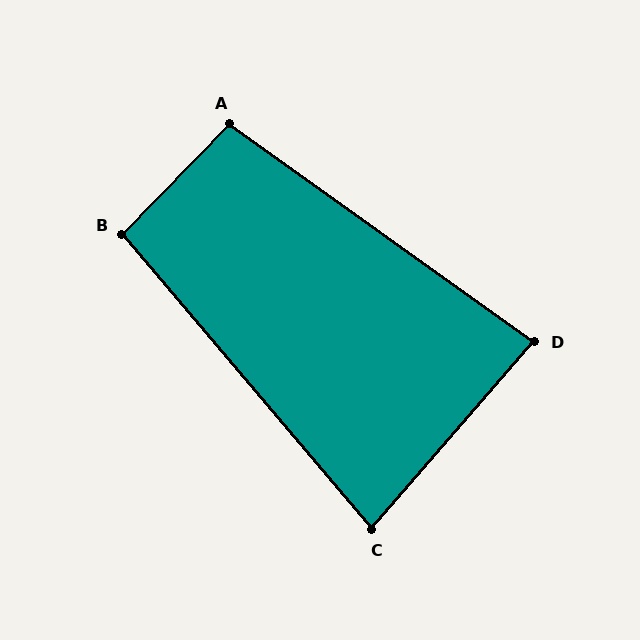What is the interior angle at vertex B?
Approximately 95 degrees (obtuse).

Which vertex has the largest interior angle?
A, at approximately 99 degrees.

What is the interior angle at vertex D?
Approximately 85 degrees (acute).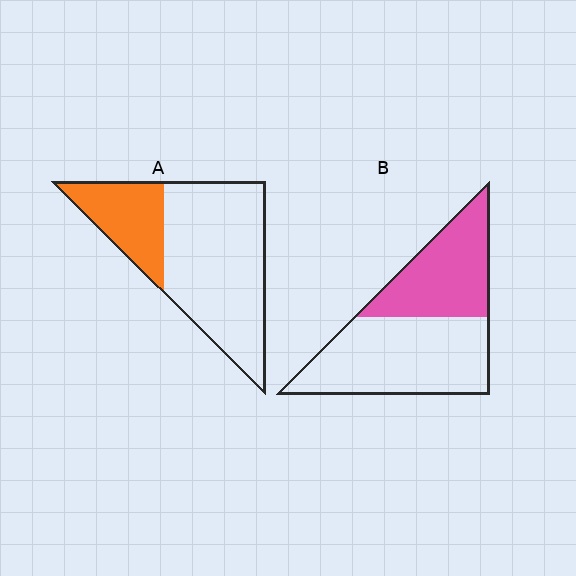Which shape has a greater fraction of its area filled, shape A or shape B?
Shape B.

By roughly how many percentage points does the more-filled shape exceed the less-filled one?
By roughly 15 percentage points (B over A).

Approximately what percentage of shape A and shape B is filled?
A is approximately 30% and B is approximately 40%.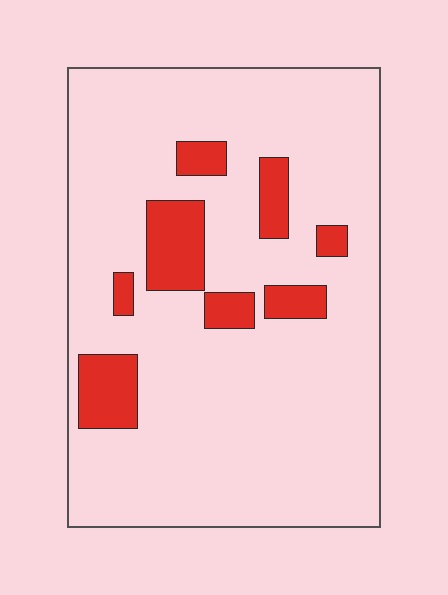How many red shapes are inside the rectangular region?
8.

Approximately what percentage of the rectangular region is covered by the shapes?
Approximately 15%.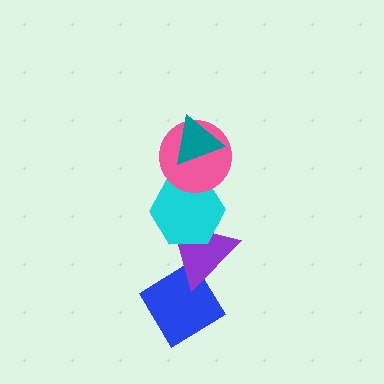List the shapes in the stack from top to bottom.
From top to bottom: the teal triangle, the pink circle, the cyan hexagon, the purple triangle, the blue diamond.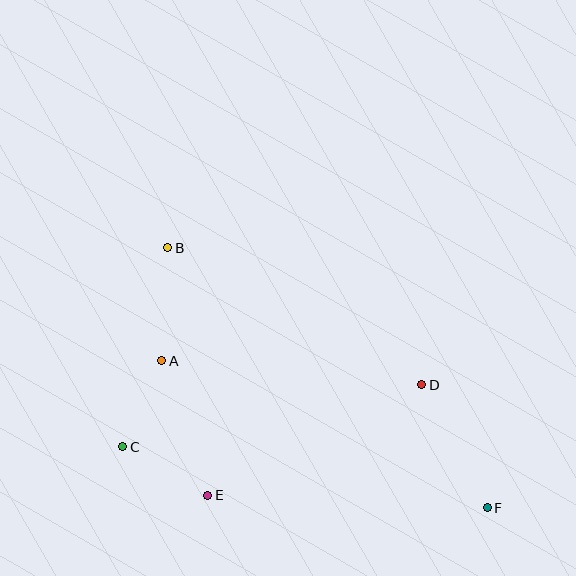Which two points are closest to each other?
Points A and C are closest to each other.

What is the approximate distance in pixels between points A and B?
The distance between A and B is approximately 113 pixels.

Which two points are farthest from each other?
Points B and F are farthest from each other.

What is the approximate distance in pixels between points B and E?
The distance between B and E is approximately 251 pixels.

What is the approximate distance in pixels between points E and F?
The distance between E and F is approximately 280 pixels.